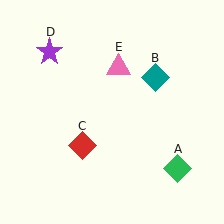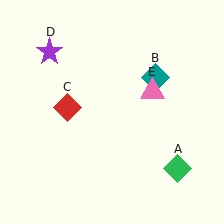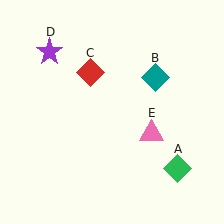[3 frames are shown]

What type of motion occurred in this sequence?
The red diamond (object C), pink triangle (object E) rotated clockwise around the center of the scene.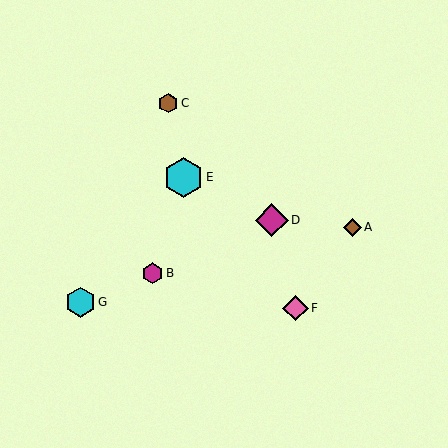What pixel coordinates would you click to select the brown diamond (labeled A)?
Click at (352, 227) to select the brown diamond A.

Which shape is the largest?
The cyan hexagon (labeled E) is the largest.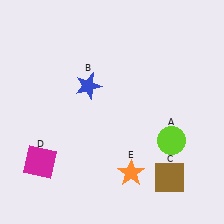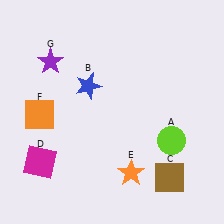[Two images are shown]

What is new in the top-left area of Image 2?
A purple star (G) was added in the top-left area of Image 2.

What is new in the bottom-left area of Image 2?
An orange square (F) was added in the bottom-left area of Image 2.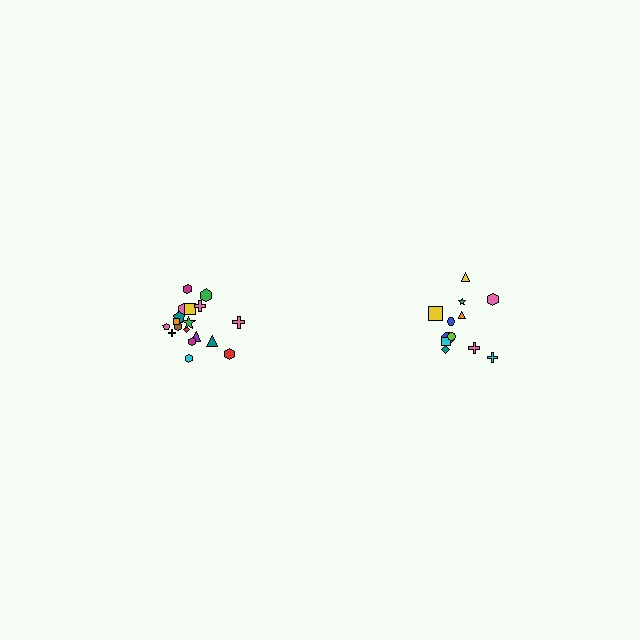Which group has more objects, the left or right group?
The left group.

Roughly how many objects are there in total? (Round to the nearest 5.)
Roughly 30 objects in total.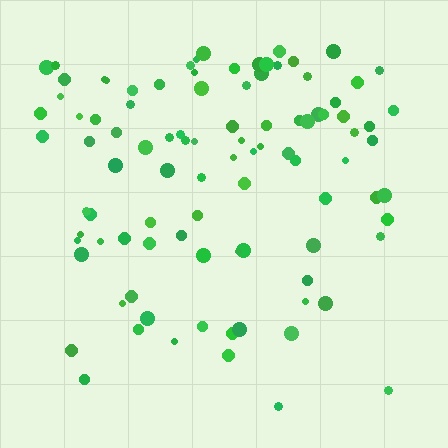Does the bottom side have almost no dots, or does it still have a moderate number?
Still a moderate number, just noticeably fewer than the top.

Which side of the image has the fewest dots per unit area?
The bottom.